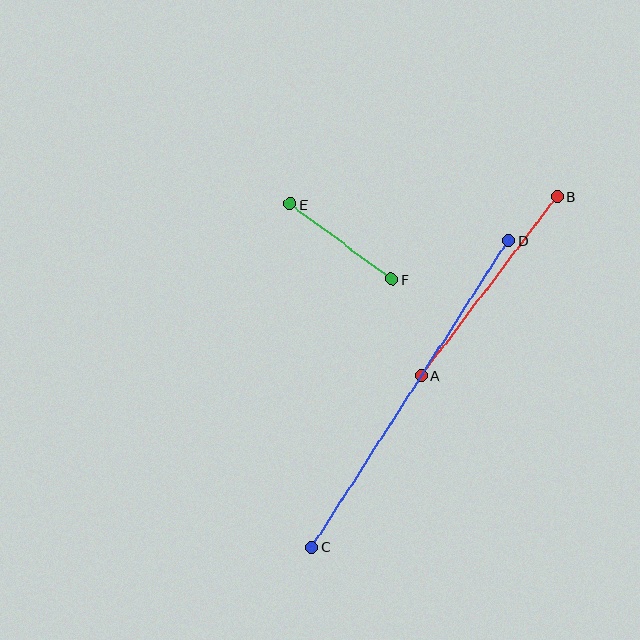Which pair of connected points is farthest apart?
Points C and D are farthest apart.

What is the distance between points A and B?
The distance is approximately 225 pixels.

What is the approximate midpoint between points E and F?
The midpoint is at approximately (341, 242) pixels.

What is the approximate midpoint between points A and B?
The midpoint is at approximately (489, 286) pixels.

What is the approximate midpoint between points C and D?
The midpoint is at approximately (410, 394) pixels.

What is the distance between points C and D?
The distance is approximately 364 pixels.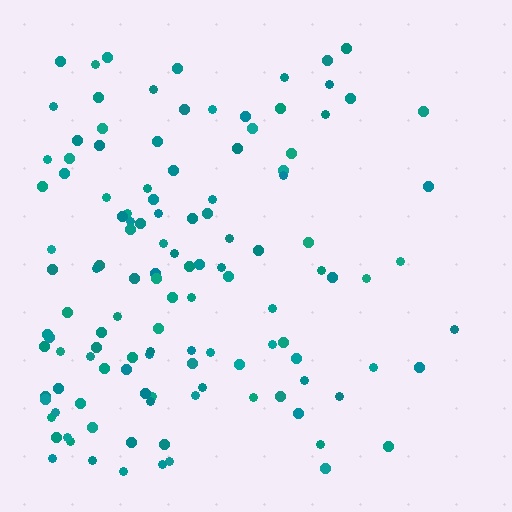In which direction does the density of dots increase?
From right to left, with the left side densest.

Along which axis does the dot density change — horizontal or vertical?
Horizontal.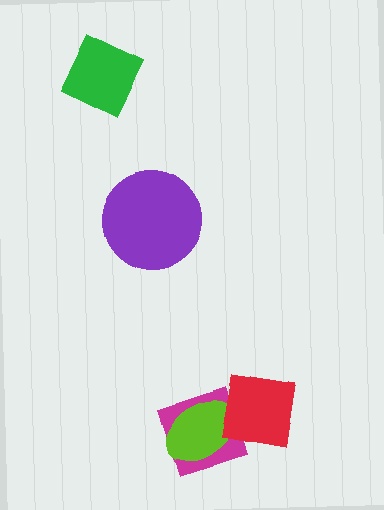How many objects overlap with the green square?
0 objects overlap with the green square.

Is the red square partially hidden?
No, no other shape covers it.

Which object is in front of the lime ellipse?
The red square is in front of the lime ellipse.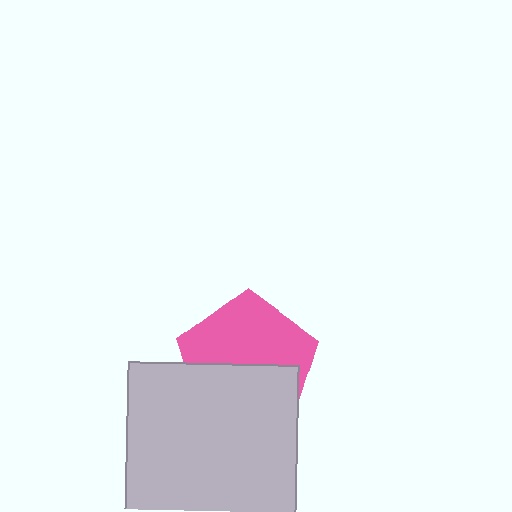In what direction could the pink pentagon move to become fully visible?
The pink pentagon could move up. That would shift it out from behind the light gray square entirely.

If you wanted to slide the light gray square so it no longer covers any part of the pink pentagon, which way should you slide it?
Slide it down — that is the most direct way to separate the two shapes.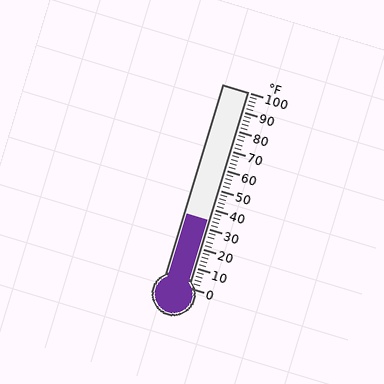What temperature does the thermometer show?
The thermometer shows approximately 34°F.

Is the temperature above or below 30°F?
The temperature is above 30°F.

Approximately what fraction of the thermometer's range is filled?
The thermometer is filled to approximately 35% of its range.